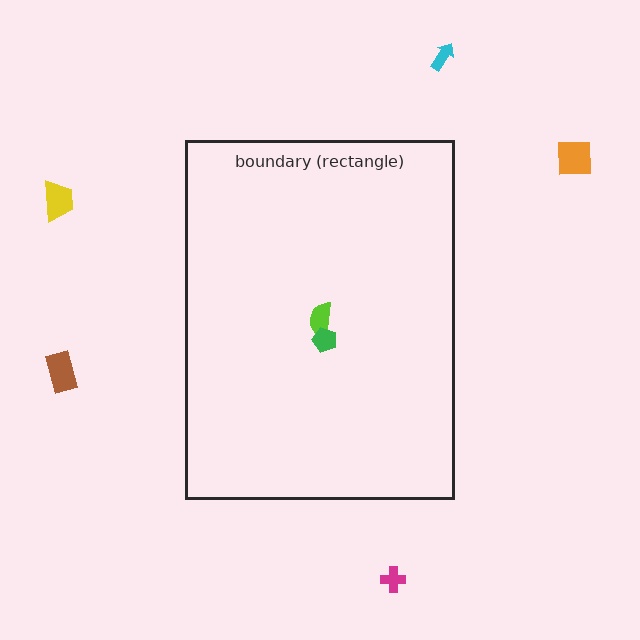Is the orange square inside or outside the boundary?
Outside.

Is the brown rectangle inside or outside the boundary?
Outside.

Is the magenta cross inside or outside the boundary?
Outside.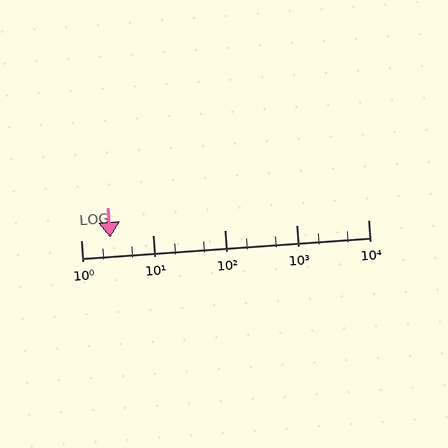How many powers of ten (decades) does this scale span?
The scale spans 4 decades, from 1 to 10000.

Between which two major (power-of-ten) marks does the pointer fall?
The pointer is between 1 and 10.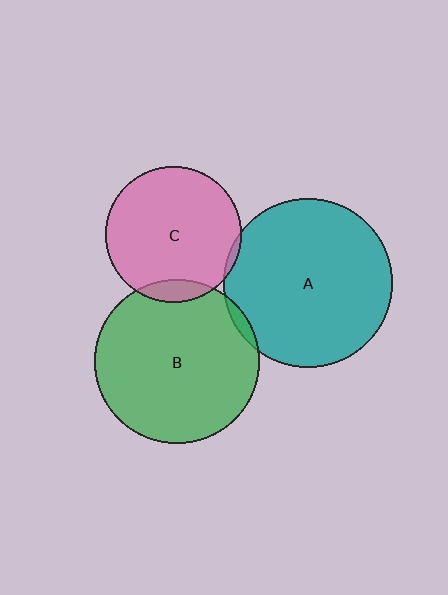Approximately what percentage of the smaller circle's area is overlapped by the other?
Approximately 10%.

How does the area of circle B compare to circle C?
Approximately 1.5 times.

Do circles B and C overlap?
Yes.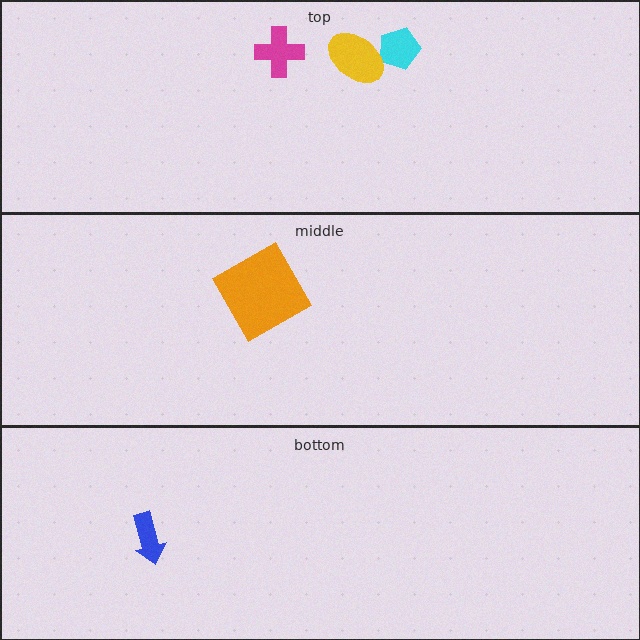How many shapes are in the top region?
3.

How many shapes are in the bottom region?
1.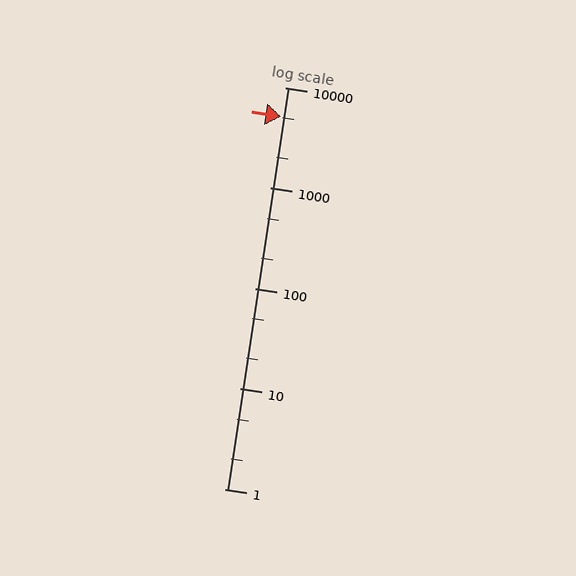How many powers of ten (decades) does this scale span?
The scale spans 4 decades, from 1 to 10000.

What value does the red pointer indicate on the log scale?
The pointer indicates approximately 5100.